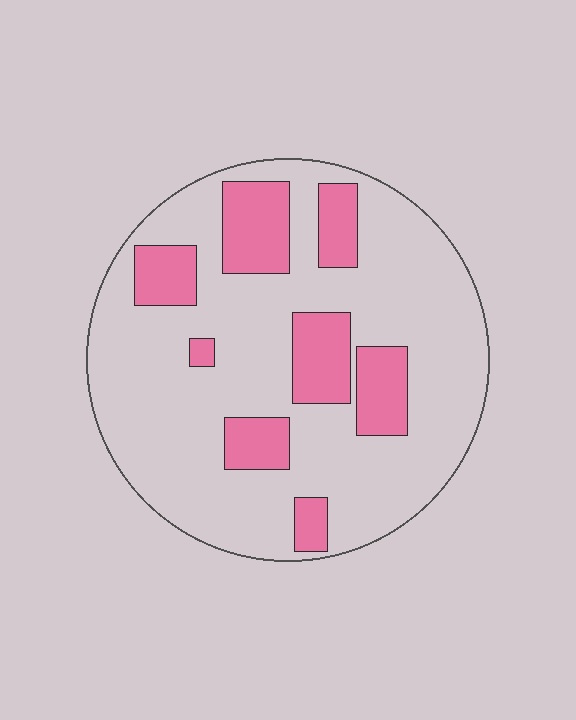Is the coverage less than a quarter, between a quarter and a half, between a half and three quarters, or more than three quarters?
Less than a quarter.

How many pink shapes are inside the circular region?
8.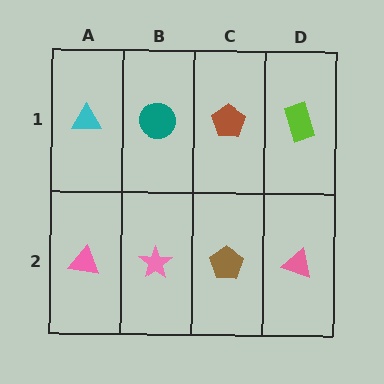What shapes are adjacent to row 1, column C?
A brown pentagon (row 2, column C), a teal circle (row 1, column B), a lime rectangle (row 1, column D).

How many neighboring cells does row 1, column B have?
3.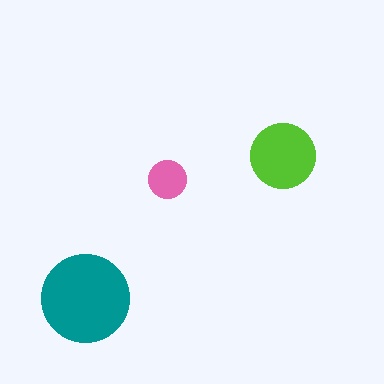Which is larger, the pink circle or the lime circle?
The lime one.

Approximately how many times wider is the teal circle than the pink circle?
About 2.5 times wider.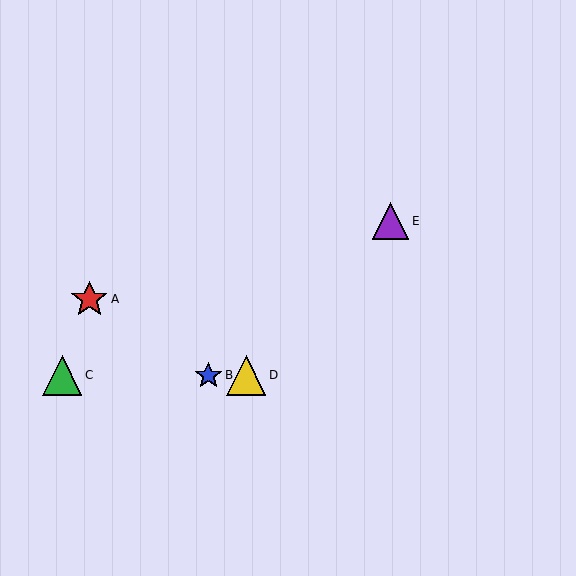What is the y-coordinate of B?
Object B is at y≈375.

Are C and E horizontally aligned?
No, C is at y≈375 and E is at y≈221.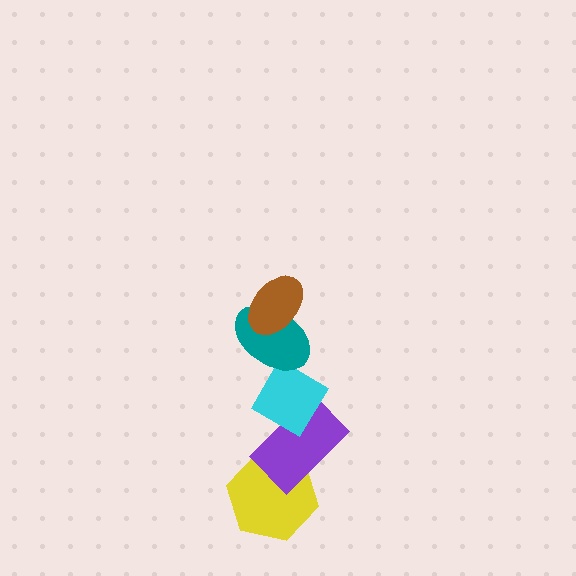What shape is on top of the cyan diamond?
The teal ellipse is on top of the cyan diamond.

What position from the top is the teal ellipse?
The teal ellipse is 2nd from the top.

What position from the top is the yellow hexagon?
The yellow hexagon is 5th from the top.